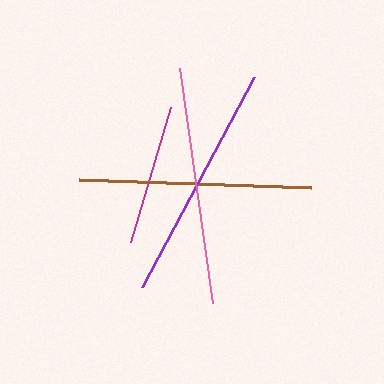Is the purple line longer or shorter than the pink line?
The purple line is longer than the pink line.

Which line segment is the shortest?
The magenta line is the shortest at approximately 141 pixels.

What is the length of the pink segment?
The pink segment is approximately 238 pixels long.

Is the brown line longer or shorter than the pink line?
The pink line is longer than the brown line.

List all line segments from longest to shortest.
From longest to shortest: purple, pink, brown, magenta.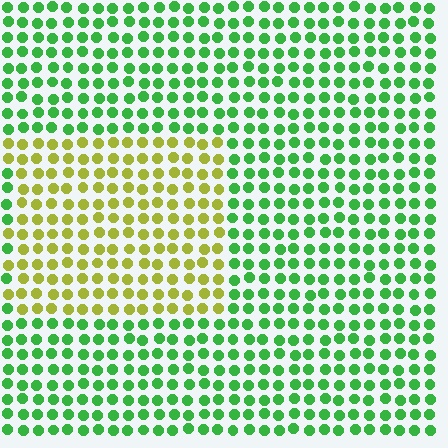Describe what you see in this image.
The image is filled with small green elements in a uniform arrangement. A rectangle-shaped region is visible where the elements are tinted to a slightly different hue, forming a subtle color boundary.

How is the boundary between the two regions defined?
The boundary is defined purely by a slight shift in hue (about 56 degrees). Spacing, size, and orientation are identical on both sides.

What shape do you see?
I see a rectangle.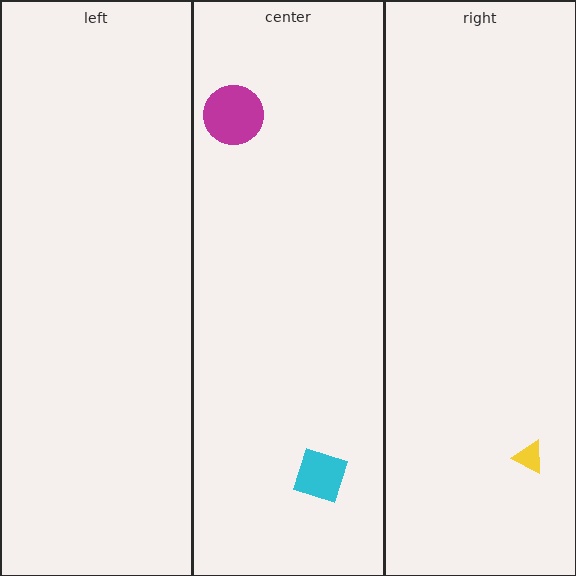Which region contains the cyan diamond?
The center region.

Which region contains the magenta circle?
The center region.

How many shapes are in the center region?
2.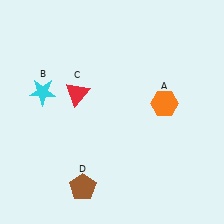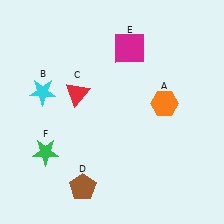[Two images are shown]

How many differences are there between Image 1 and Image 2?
There are 2 differences between the two images.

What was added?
A magenta square (E), a green star (F) were added in Image 2.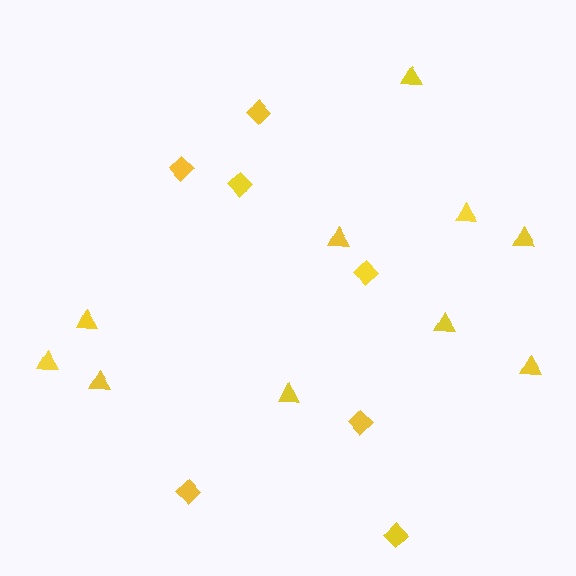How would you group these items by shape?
There are 2 groups: one group of triangles (10) and one group of diamonds (7).